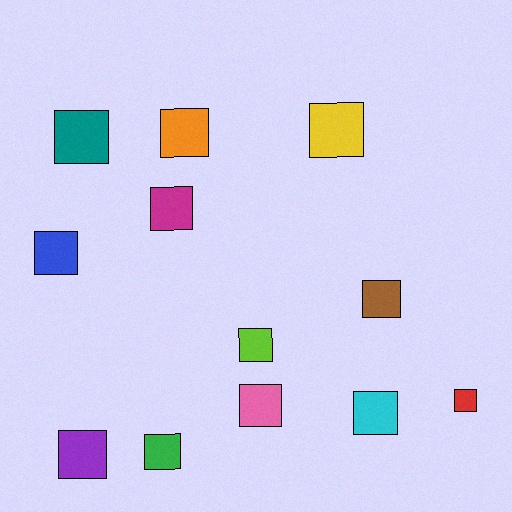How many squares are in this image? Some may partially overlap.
There are 12 squares.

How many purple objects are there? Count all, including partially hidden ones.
There is 1 purple object.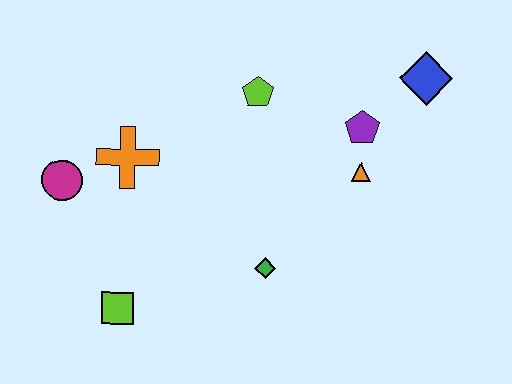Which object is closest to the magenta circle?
The orange cross is closest to the magenta circle.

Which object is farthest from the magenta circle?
The blue diamond is farthest from the magenta circle.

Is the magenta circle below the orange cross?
Yes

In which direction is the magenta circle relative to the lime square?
The magenta circle is above the lime square.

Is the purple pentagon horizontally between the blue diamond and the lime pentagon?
Yes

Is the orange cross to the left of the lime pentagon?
Yes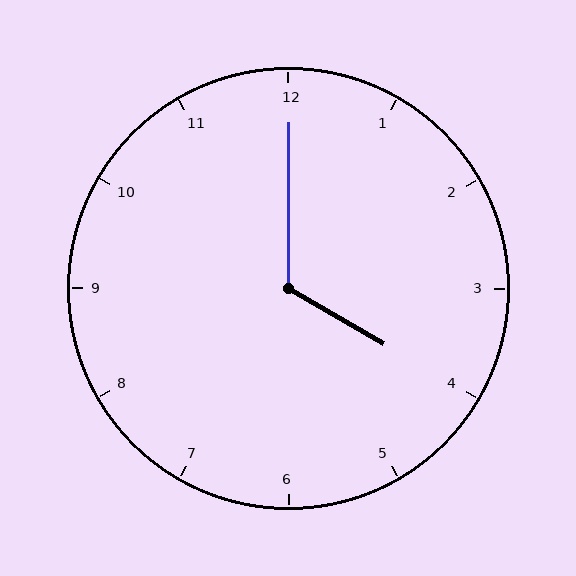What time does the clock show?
4:00.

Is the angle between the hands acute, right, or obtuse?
It is obtuse.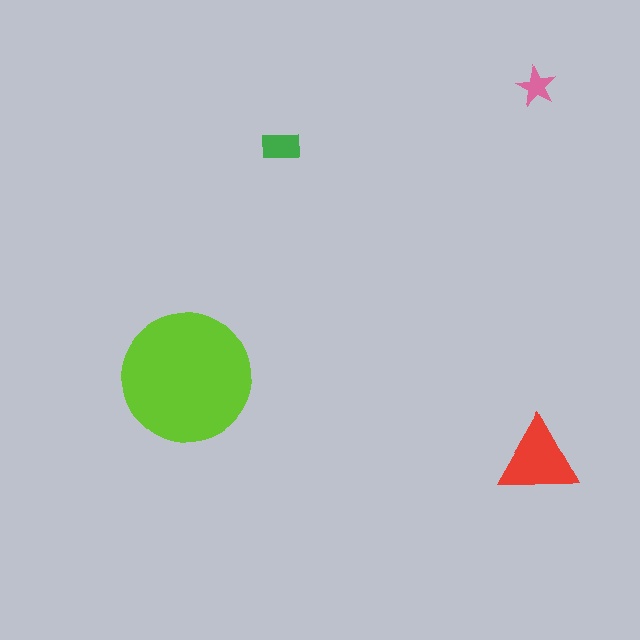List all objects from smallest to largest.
The pink star, the green rectangle, the red triangle, the lime circle.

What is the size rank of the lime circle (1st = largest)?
1st.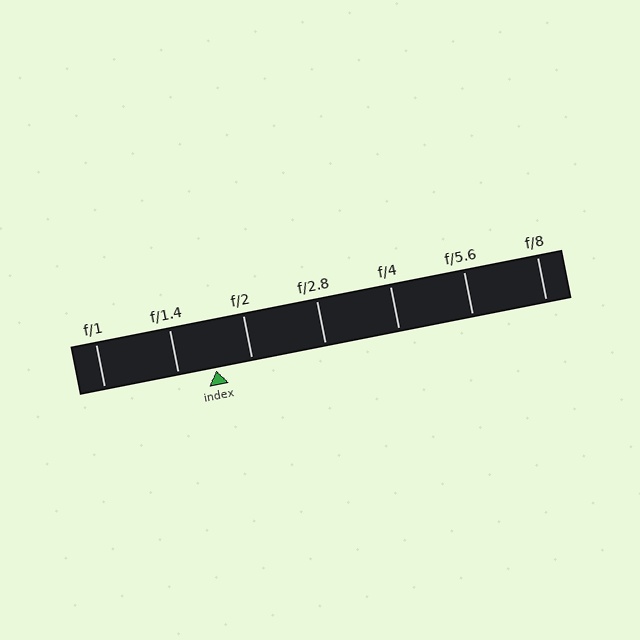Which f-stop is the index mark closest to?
The index mark is closest to f/2.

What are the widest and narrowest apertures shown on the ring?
The widest aperture shown is f/1 and the narrowest is f/8.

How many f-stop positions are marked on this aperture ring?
There are 7 f-stop positions marked.